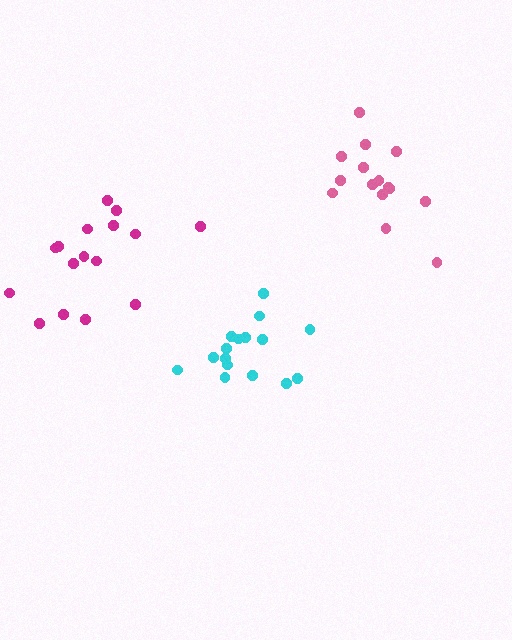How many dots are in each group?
Group 1: 16 dots, Group 2: 16 dots, Group 3: 15 dots (47 total).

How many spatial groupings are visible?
There are 3 spatial groupings.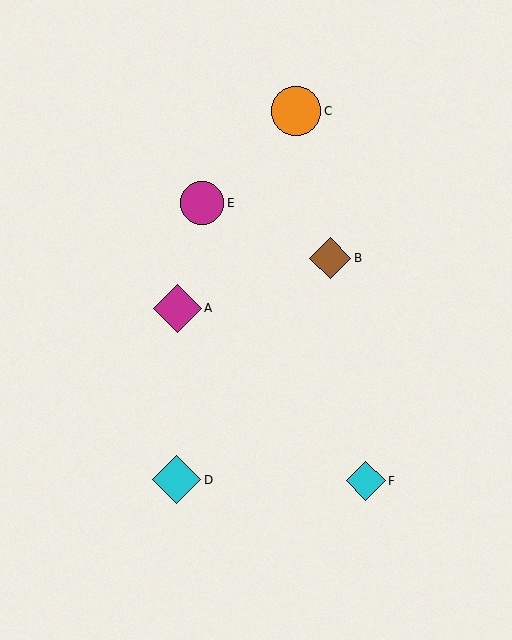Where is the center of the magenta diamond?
The center of the magenta diamond is at (177, 308).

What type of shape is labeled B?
Shape B is a brown diamond.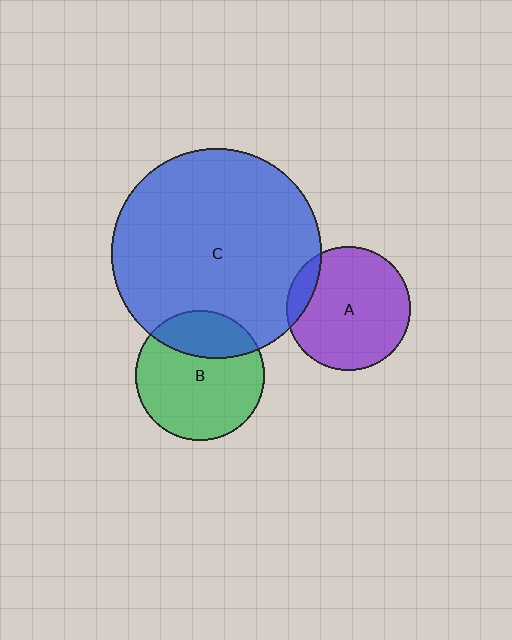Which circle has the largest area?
Circle C (blue).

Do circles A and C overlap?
Yes.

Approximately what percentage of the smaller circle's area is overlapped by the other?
Approximately 10%.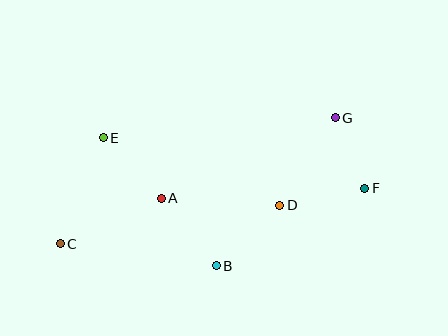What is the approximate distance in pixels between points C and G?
The distance between C and G is approximately 302 pixels.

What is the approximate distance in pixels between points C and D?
The distance between C and D is approximately 223 pixels.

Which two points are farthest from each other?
Points C and F are farthest from each other.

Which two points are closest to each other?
Points F and G are closest to each other.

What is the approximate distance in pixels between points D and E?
The distance between D and E is approximately 189 pixels.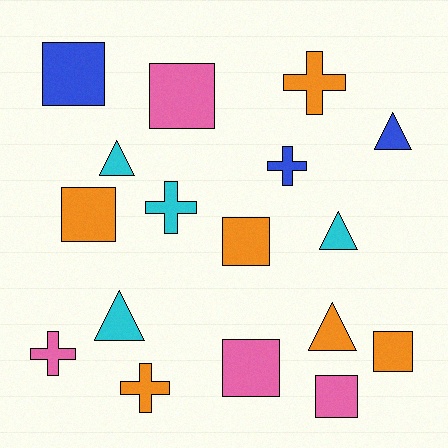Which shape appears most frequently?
Square, with 7 objects.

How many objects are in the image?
There are 17 objects.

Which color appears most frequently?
Orange, with 6 objects.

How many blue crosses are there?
There is 1 blue cross.